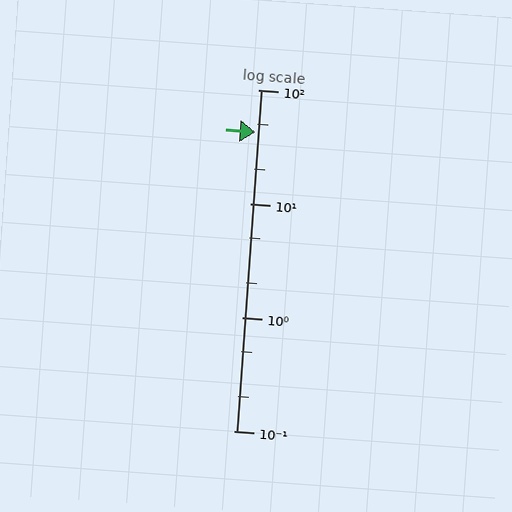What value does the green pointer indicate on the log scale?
The pointer indicates approximately 42.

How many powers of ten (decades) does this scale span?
The scale spans 3 decades, from 0.1 to 100.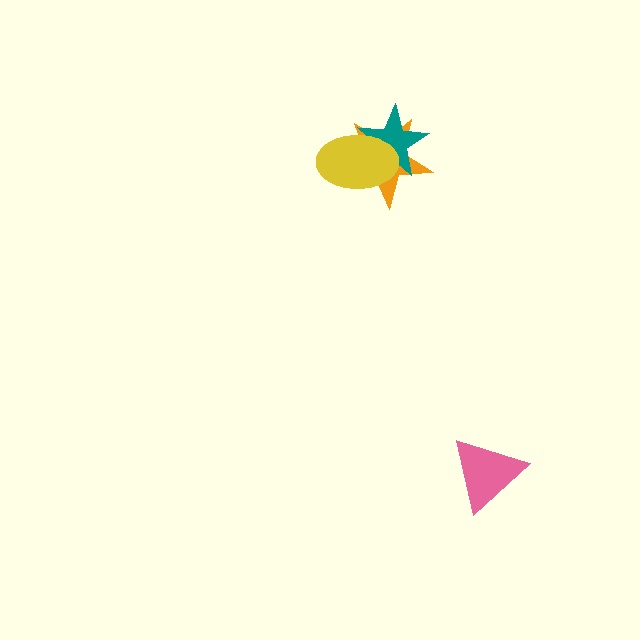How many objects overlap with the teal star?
2 objects overlap with the teal star.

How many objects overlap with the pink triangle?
0 objects overlap with the pink triangle.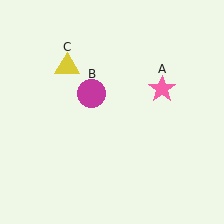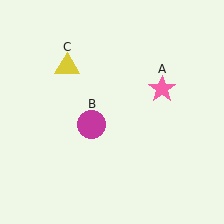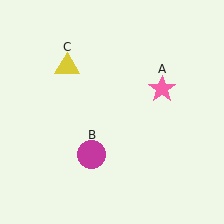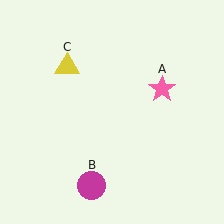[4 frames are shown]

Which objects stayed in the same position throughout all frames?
Pink star (object A) and yellow triangle (object C) remained stationary.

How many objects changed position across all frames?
1 object changed position: magenta circle (object B).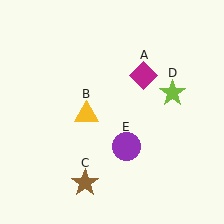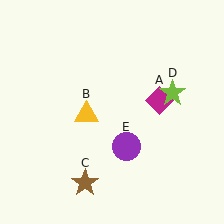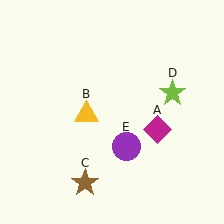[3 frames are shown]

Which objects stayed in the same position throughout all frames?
Yellow triangle (object B) and brown star (object C) and lime star (object D) and purple circle (object E) remained stationary.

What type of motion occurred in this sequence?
The magenta diamond (object A) rotated clockwise around the center of the scene.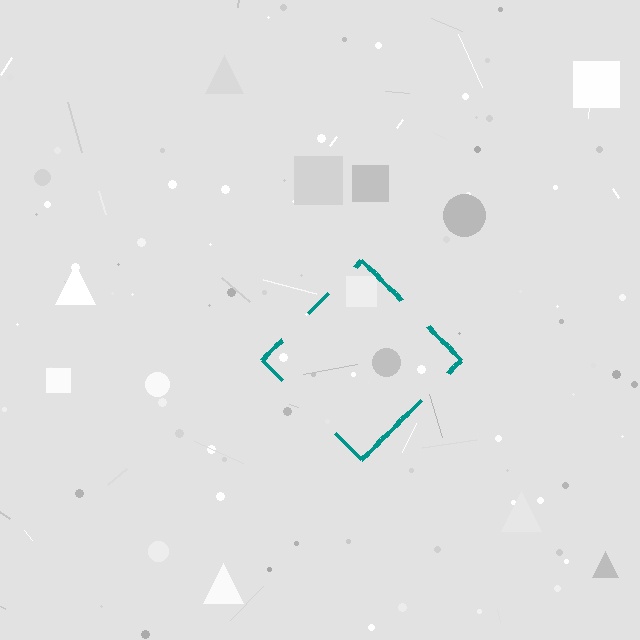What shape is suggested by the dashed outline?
The dashed outline suggests a diamond.